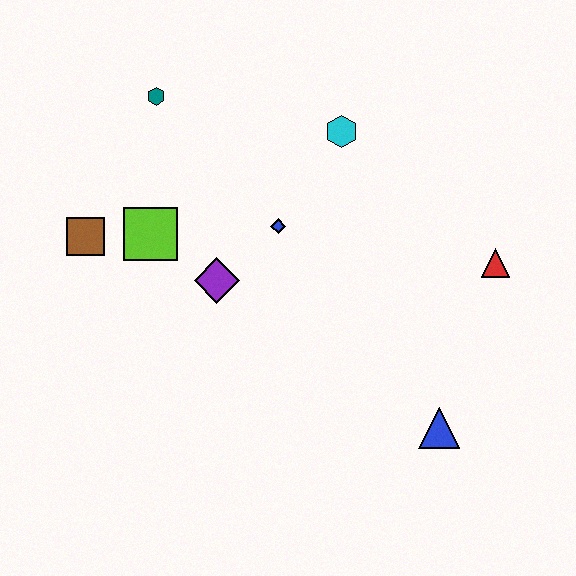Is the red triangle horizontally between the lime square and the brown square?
No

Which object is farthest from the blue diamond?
The blue triangle is farthest from the blue diamond.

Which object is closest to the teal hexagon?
The lime square is closest to the teal hexagon.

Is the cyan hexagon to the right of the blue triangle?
No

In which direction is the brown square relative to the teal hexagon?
The brown square is below the teal hexagon.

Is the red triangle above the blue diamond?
No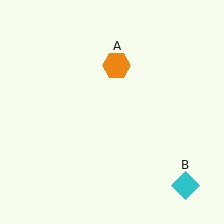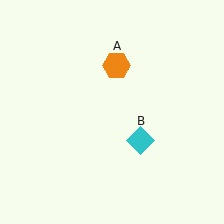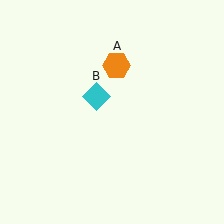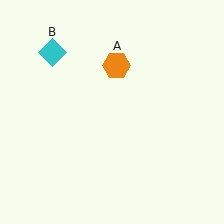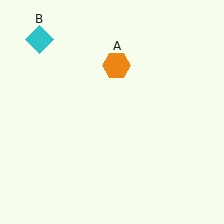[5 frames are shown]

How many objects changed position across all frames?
1 object changed position: cyan diamond (object B).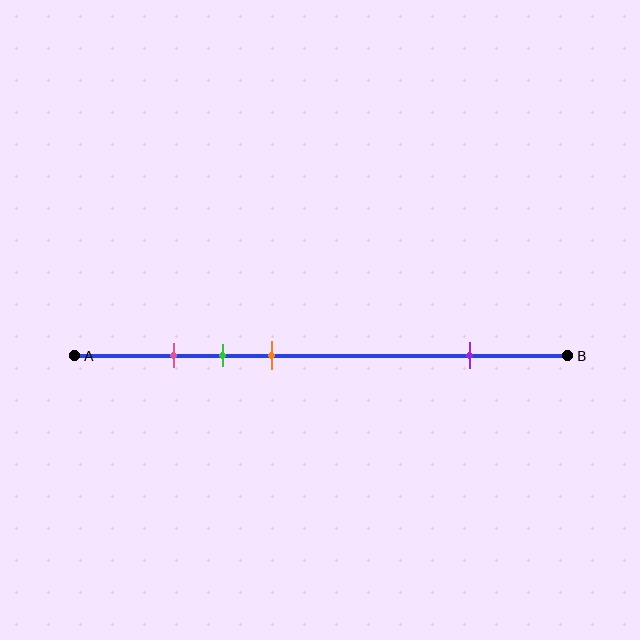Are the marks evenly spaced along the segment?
No, the marks are not evenly spaced.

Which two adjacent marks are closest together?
The pink and green marks are the closest adjacent pair.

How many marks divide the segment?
There are 4 marks dividing the segment.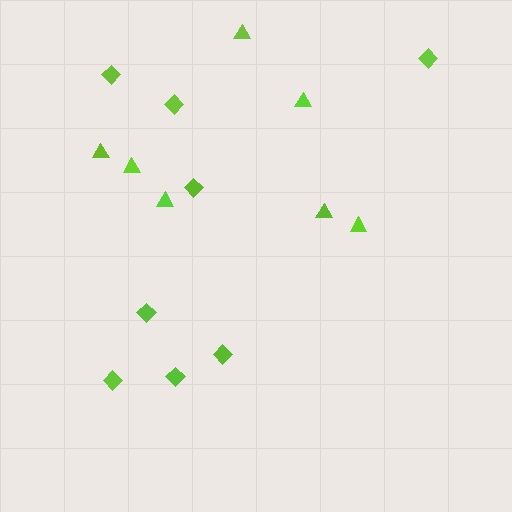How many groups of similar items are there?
There are 2 groups: one group of diamonds (8) and one group of triangles (7).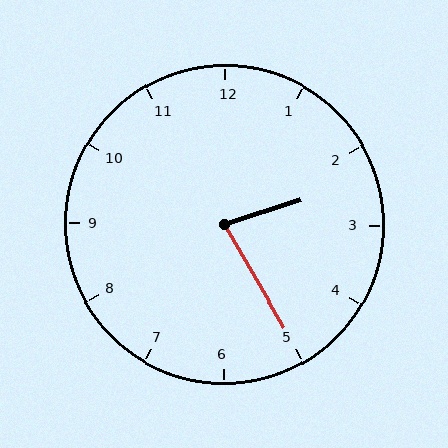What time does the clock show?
2:25.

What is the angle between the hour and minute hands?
Approximately 78 degrees.